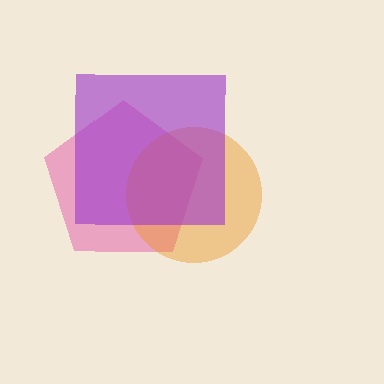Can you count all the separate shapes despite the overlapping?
Yes, there are 3 separate shapes.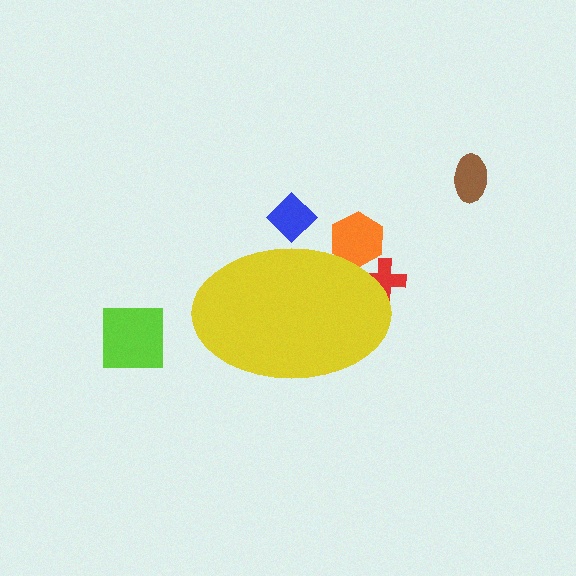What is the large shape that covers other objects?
A yellow ellipse.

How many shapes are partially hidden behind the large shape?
3 shapes are partially hidden.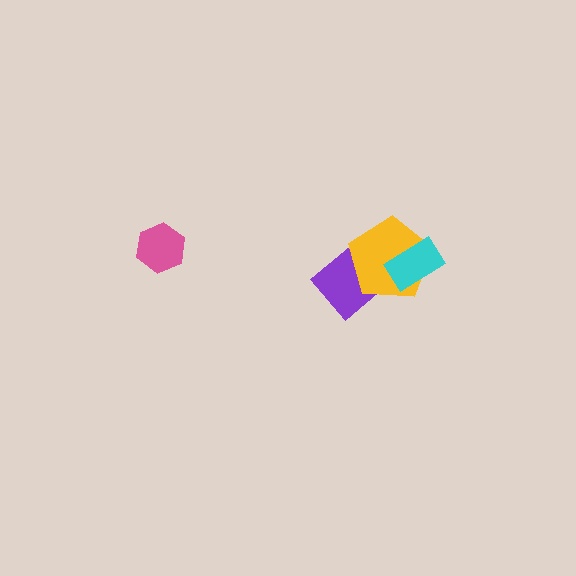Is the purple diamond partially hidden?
Yes, it is partially covered by another shape.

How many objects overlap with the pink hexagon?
0 objects overlap with the pink hexagon.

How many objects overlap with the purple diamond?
1 object overlaps with the purple diamond.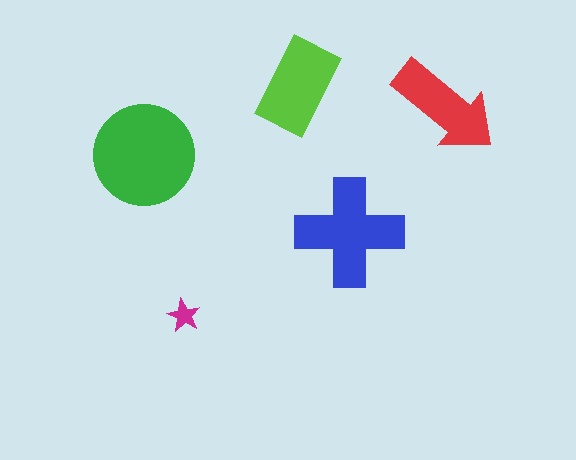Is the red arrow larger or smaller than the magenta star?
Larger.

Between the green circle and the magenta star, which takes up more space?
The green circle.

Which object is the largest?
The green circle.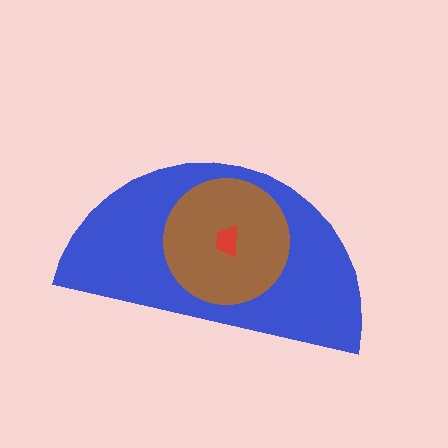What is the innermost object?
The red trapezoid.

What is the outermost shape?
The blue semicircle.